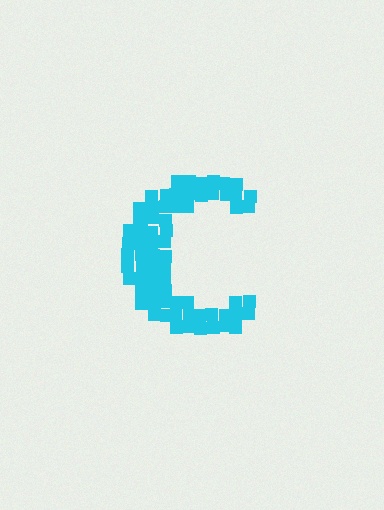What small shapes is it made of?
It is made of small squares.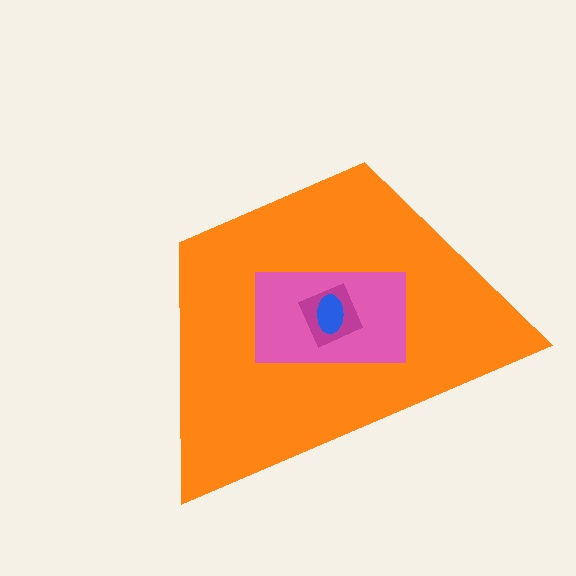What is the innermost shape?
The blue ellipse.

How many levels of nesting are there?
4.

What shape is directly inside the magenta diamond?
The blue ellipse.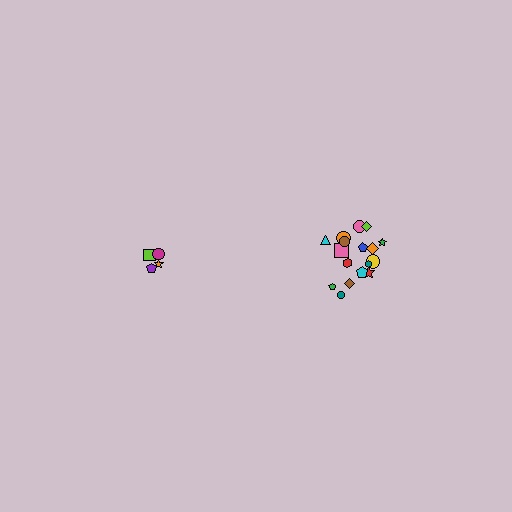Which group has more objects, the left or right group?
The right group.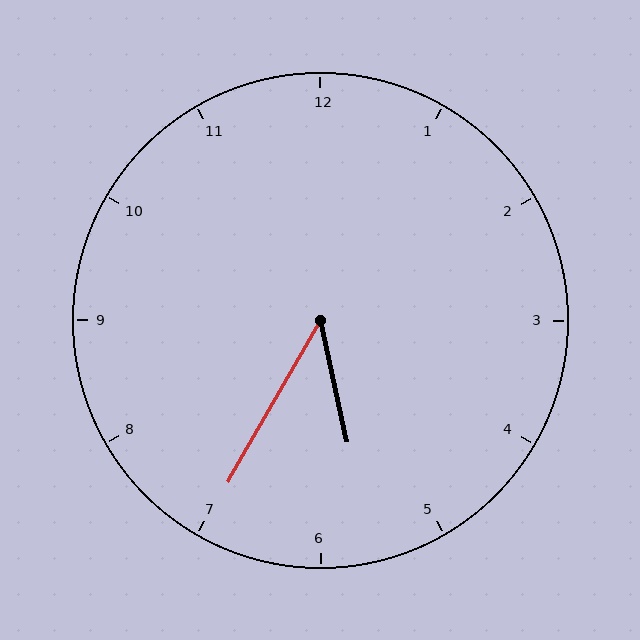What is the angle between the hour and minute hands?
Approximately 42 degrees.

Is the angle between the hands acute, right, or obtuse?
It is acute.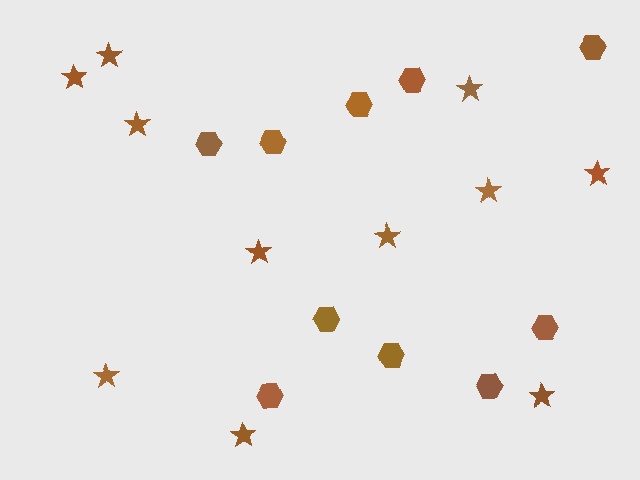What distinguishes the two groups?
There are 2 groups: one group of hexagons (10) and one group of stars (11).